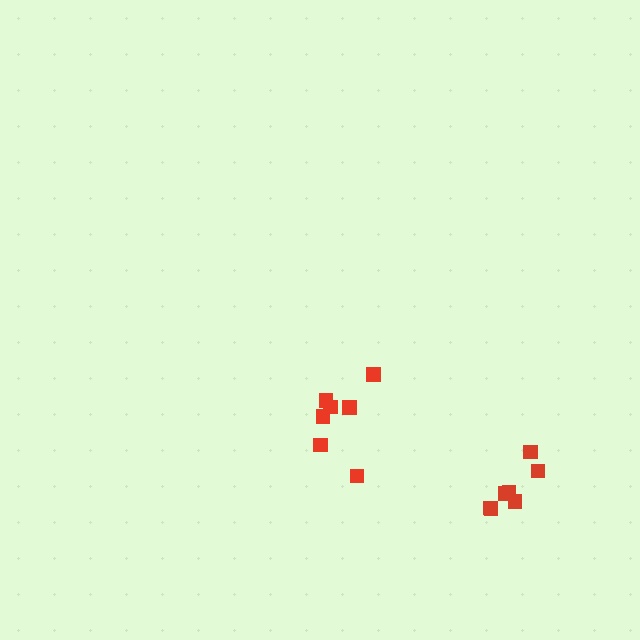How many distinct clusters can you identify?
There are 2 distinct clusters.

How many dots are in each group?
Group 1: 7 dots, Group 2: 7 dots (14 total).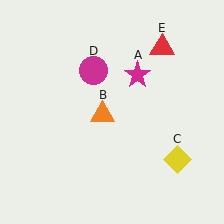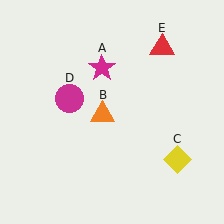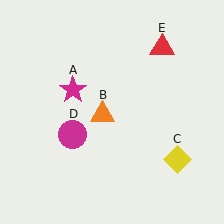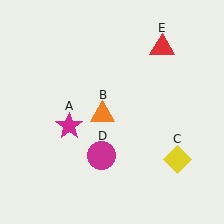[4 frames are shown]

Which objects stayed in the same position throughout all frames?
Orange triangle (object B) and yellow diamond (object C) and red triangle (object E) remained stationary.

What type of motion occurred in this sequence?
The magenta star (object A), magenta circle (object D) rotated counterclockwise around the center of the scene.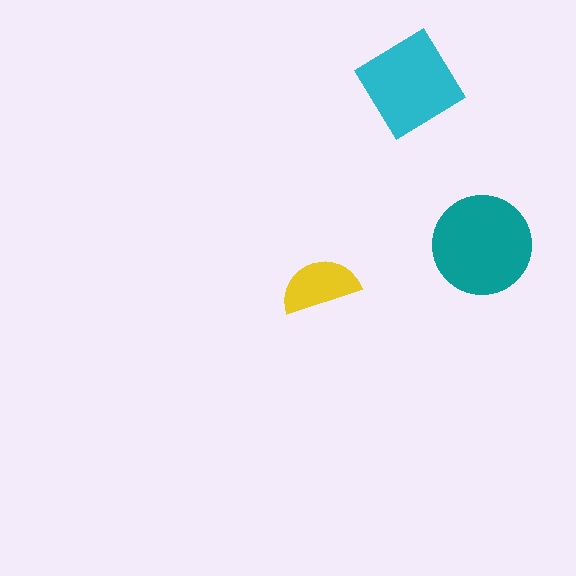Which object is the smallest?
The yellow semicircle.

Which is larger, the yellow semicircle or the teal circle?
The teal circle.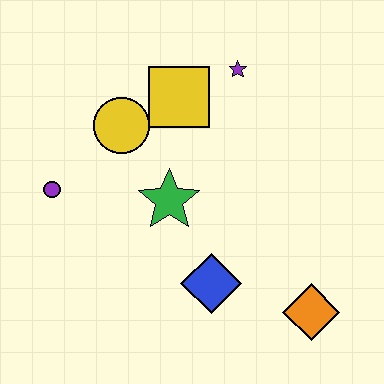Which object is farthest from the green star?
The orange diamond is farthest from the green star.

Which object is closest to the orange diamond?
The blue diamond is closest to the orange diamond.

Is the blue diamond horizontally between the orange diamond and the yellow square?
Yes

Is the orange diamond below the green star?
Yes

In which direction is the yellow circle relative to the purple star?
The yellow circle is to the left of the purple star.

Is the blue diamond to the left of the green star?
No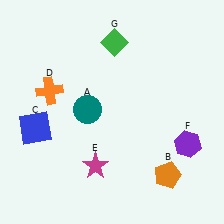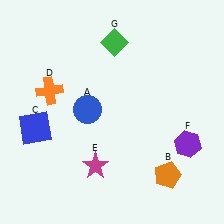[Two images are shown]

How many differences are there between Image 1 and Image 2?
There is 1 difference between the two images.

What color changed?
The circle (A) changed from teal in Image 1 to blue in Image 2.